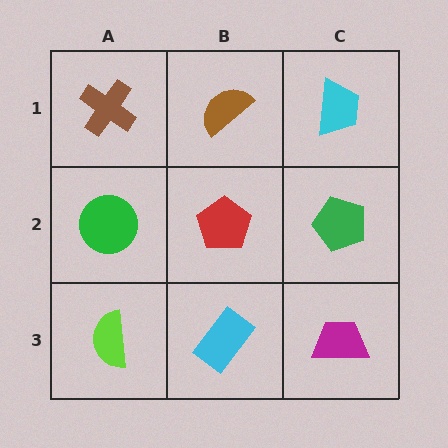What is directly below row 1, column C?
A green pentagon.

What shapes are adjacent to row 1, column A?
A green circle (row 2, column A), a brown semicircle (row 1, column B).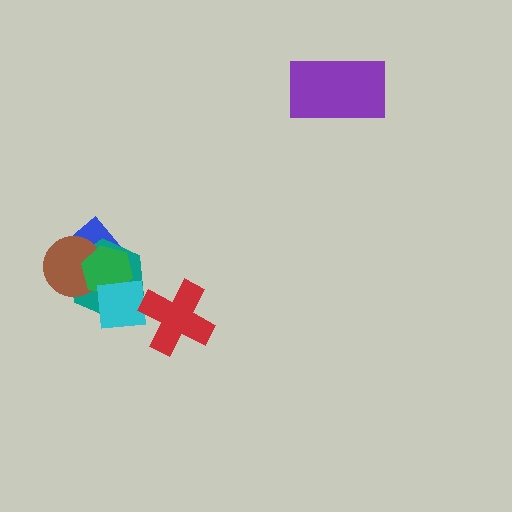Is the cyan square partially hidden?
Yes, it is partially covered by another shape.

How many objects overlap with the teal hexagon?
4 objects overlap with the teal hexagon.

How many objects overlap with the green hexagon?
4 objects overlap with the green hexagon.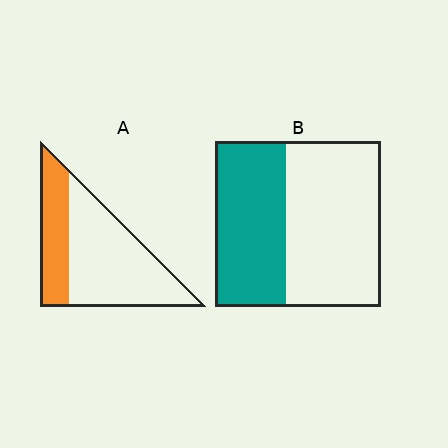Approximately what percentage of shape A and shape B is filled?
A is approximately 30% and B is approximately 45%.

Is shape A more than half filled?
No.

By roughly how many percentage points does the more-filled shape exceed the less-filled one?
By roughly 10 percentage points (B over A).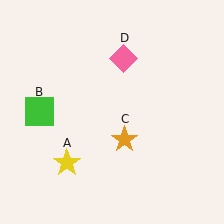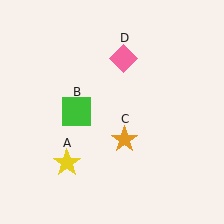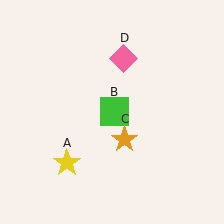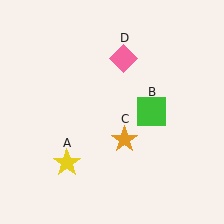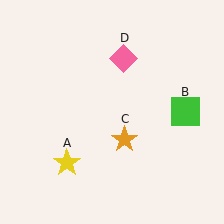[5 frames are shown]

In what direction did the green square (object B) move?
The green square (object B) moved right.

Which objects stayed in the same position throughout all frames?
Yellow star (object A) and orange star (object C) and pink diamond (object D) remained stationary.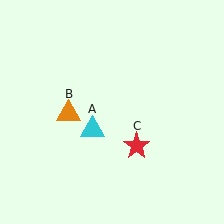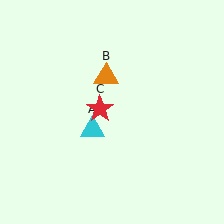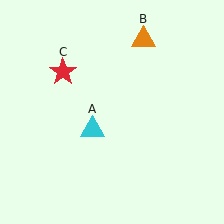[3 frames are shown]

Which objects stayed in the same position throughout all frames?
Cyan triangle (object A) remained stationary.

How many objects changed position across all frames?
2 objects changed position: orange triangle (object B), red star (object C).